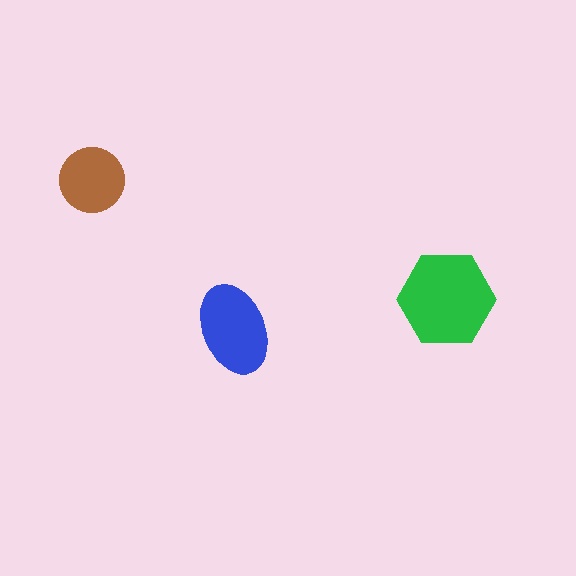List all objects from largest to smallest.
The green hexagon, the blue ellipse, the brown circle.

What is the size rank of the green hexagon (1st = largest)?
1st.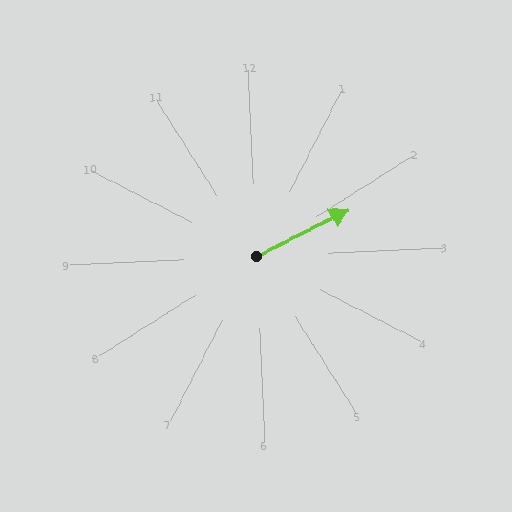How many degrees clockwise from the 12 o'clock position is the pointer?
Approximately 66 degrees.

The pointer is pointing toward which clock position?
Roughly 2 o'clock.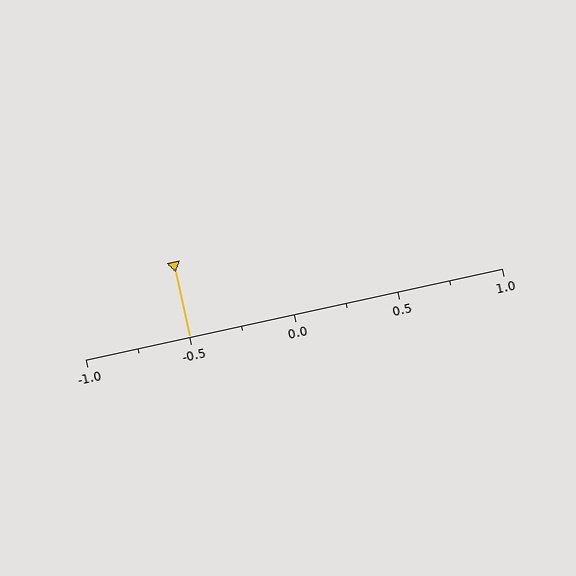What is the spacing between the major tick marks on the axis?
The major ticks are spaced 0.5 apart.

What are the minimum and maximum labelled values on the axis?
The axis runs from -1.0 to 1.0.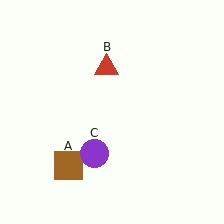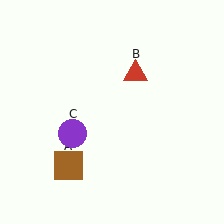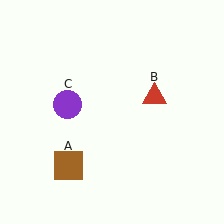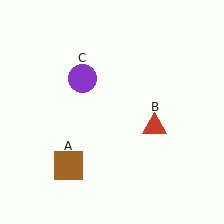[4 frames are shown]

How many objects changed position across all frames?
2 objects changed position: red triangle (object B), purple circle (object C).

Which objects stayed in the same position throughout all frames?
Brown square (object A) remained stationary.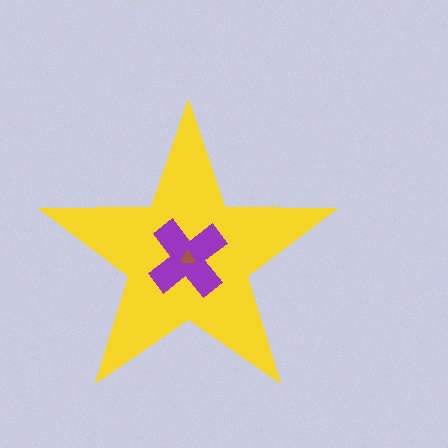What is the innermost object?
The brown triangle.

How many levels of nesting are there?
3.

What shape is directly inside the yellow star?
The purple cross.